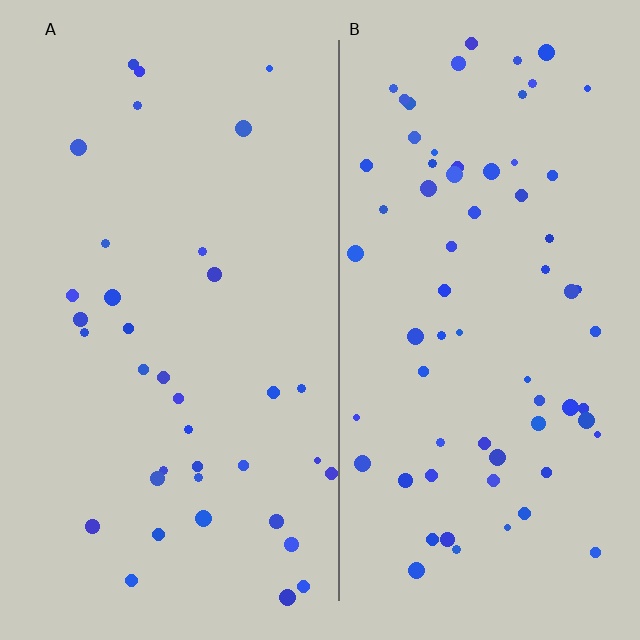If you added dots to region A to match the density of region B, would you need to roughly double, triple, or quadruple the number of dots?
Approximately double.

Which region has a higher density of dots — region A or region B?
B (the right).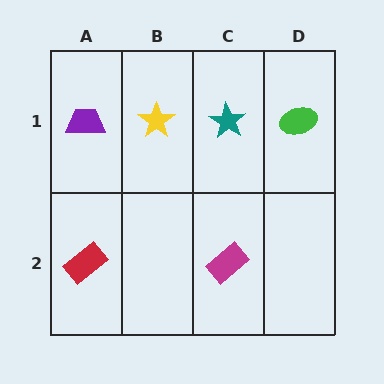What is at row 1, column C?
A teal star.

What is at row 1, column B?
A yellow star.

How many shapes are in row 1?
4 shapes.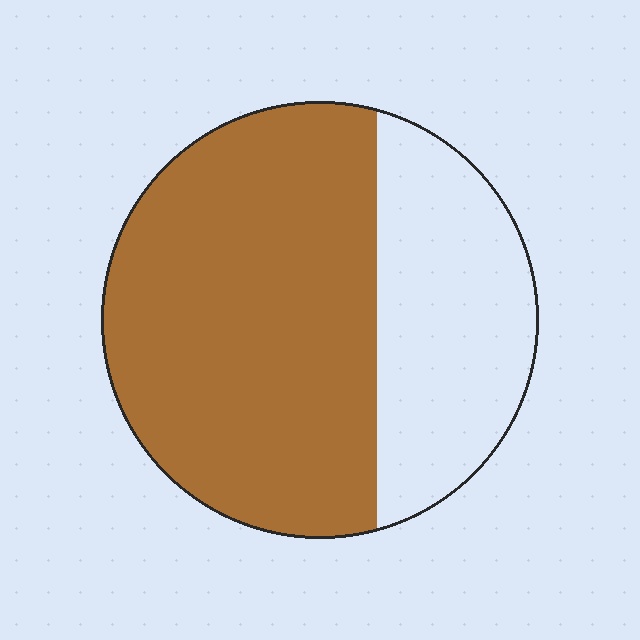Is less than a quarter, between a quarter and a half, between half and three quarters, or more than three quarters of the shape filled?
Between half and three quarters.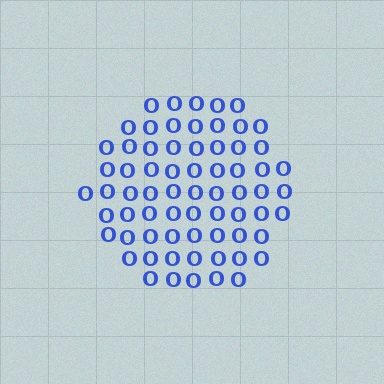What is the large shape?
The large shape is a hexagon.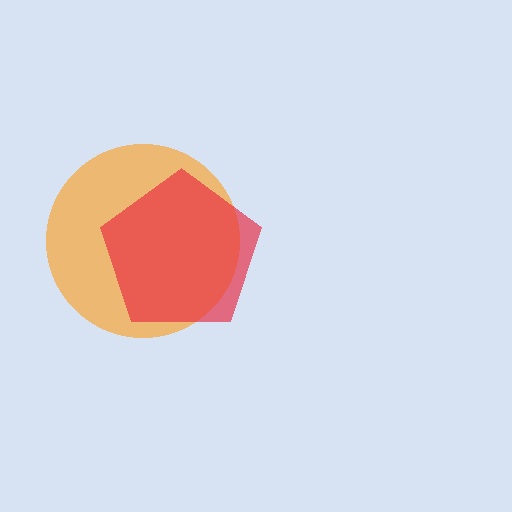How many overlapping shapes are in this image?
There are 2 overlapping shapes in the image.